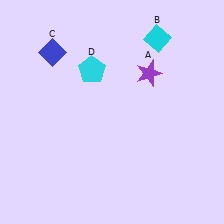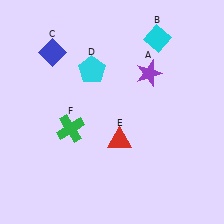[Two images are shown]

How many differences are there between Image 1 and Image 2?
There are 2 differences between the two images.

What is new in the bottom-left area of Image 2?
A green cross (F) was added in the bottom-left area of Image 2.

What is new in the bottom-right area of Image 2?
A red triangle (E) was added in the bottom-right area of Image 2.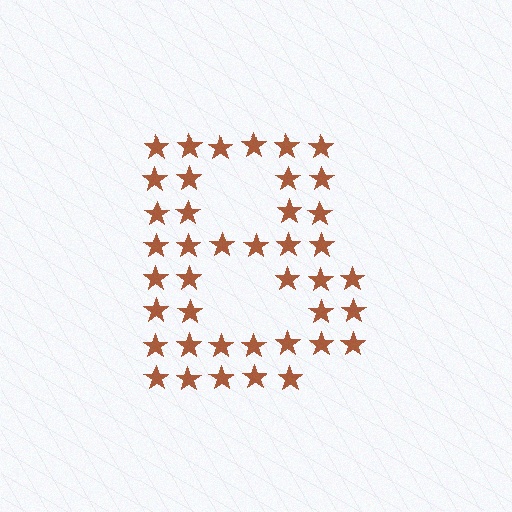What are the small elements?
The small elements are stars.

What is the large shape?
The large shape is the letter B.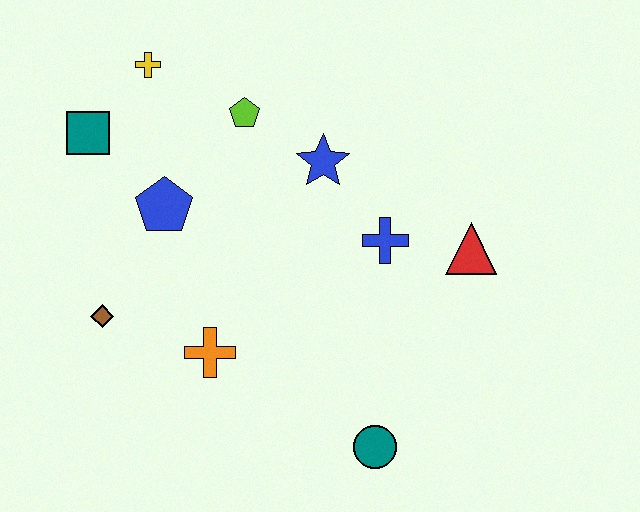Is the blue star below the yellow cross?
Yes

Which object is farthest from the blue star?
The teal circle is farthest from the blue star.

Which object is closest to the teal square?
The yellow cross is closest to the teal square.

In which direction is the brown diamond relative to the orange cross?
The brown diamond is to the left of the orange cross.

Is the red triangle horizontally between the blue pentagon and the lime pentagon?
No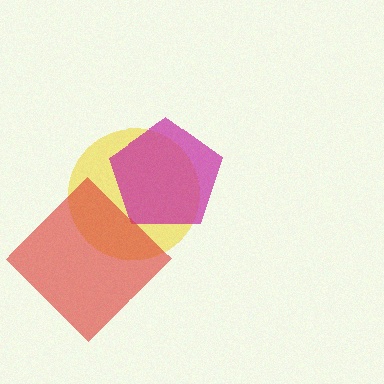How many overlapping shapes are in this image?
There are 3 overlapping shapes in the image.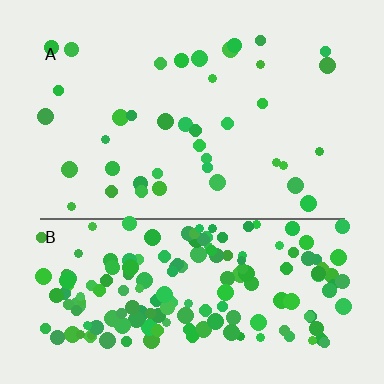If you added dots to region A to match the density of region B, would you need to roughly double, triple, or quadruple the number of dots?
Approximately quadruple.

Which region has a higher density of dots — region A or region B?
B (the bottom).